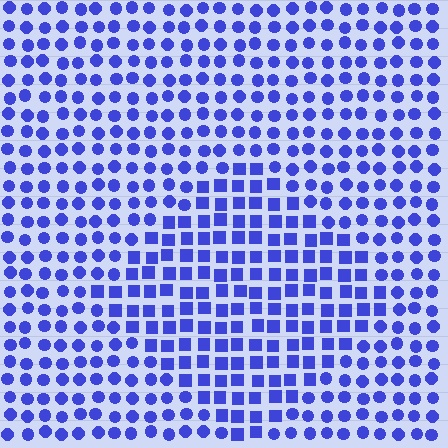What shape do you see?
I see a diamond.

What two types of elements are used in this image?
The image uses squares inside the diamond region and circles outside it.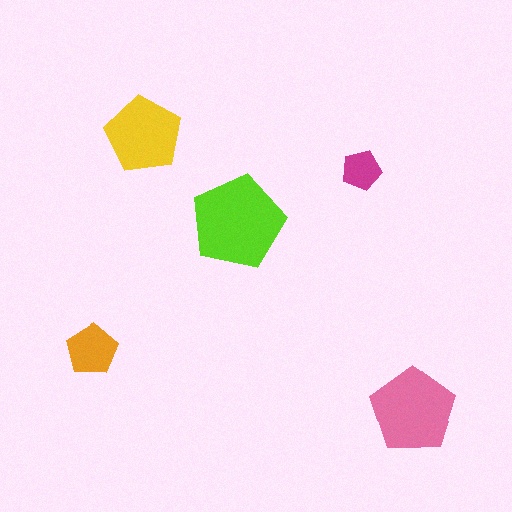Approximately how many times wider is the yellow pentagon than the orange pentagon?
About 1.5 times wider.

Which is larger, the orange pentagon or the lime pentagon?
The lime one.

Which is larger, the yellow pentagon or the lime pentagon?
The lime one.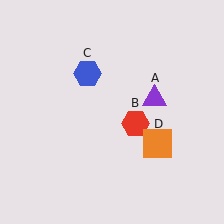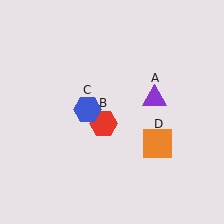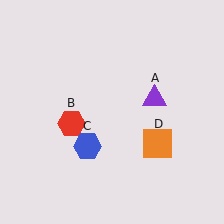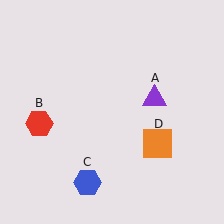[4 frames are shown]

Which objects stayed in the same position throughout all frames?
Purple triangle (object A) and orange square (object D) remained stationary.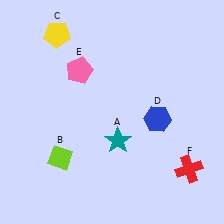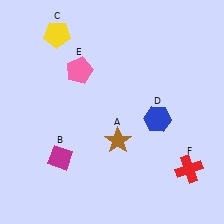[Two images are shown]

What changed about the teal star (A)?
In Image 1, A is teal. In Image 2, it changed to brown.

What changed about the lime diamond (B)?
In Image 1, B is lime. In Image 2, it changed to magenta.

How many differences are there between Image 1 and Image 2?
There are 2 differences between the two images.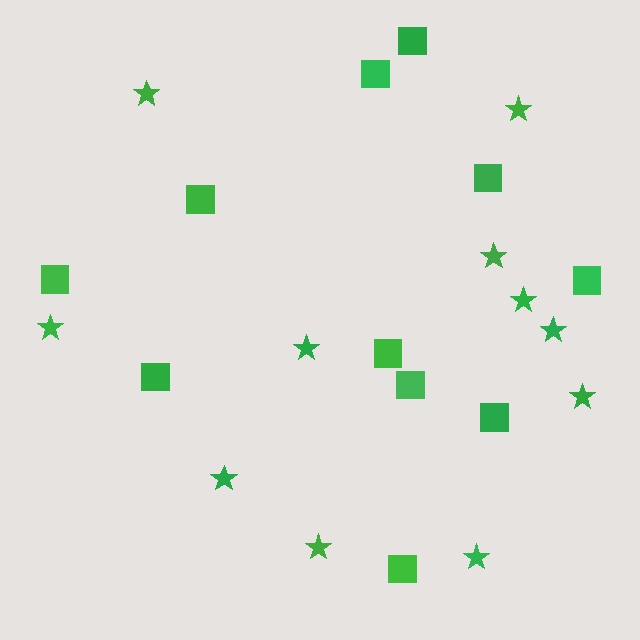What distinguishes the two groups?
There are 2 groups: one group of squares (11) and one group of stars (11).